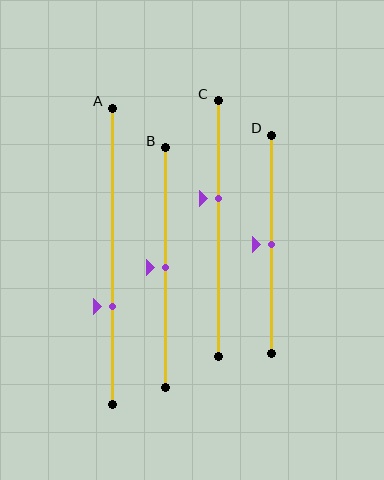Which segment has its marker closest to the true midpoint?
Segment B has its marker closest to the true midpoint.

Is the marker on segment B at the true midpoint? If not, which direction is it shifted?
Yes, the marker on segment B is at the true midpoint.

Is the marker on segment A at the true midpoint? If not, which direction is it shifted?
No, the marker on segment A is shifted downward by about 17% of the segment length.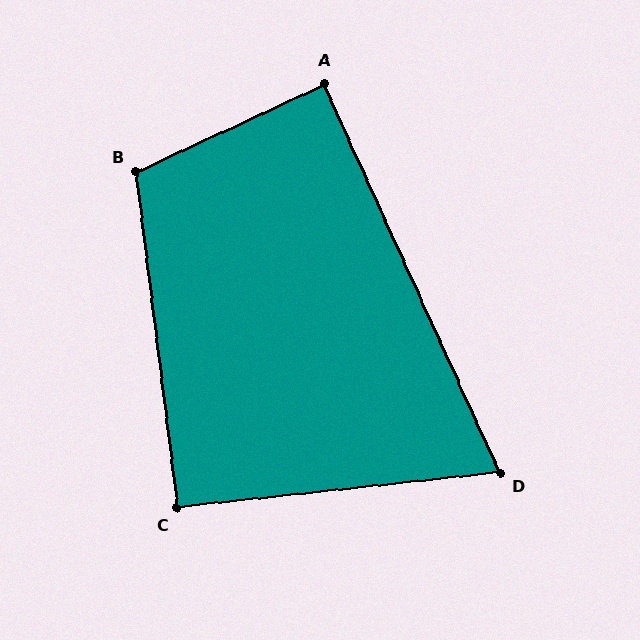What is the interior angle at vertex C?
Approximately 91 degrees (approximately right).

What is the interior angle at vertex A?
Approximately 89 degrees (approximately right).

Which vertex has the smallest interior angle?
D, at approximately 72 degrees.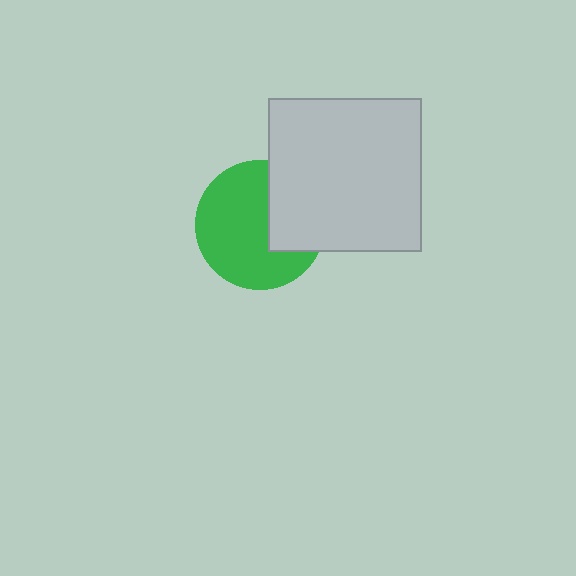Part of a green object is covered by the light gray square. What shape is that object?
It is a circle.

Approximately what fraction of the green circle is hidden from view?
Roughly 32% of the green circle is hidden behind the light gray square.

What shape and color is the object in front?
The object in front is a light gray square.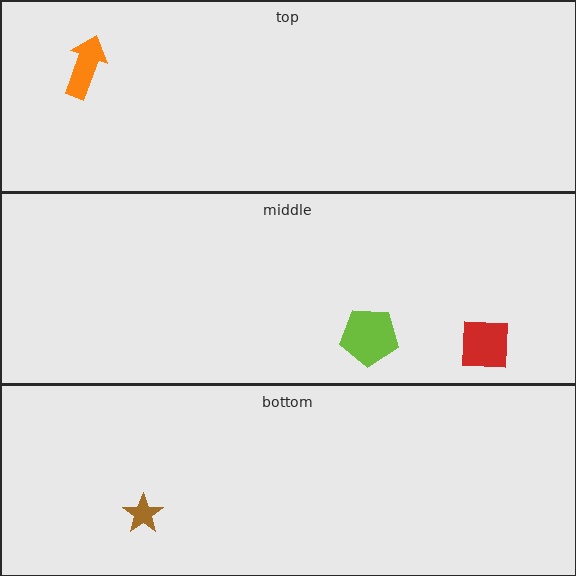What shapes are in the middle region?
The red square, the lime pentagon.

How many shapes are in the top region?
1.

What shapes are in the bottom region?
The brown star.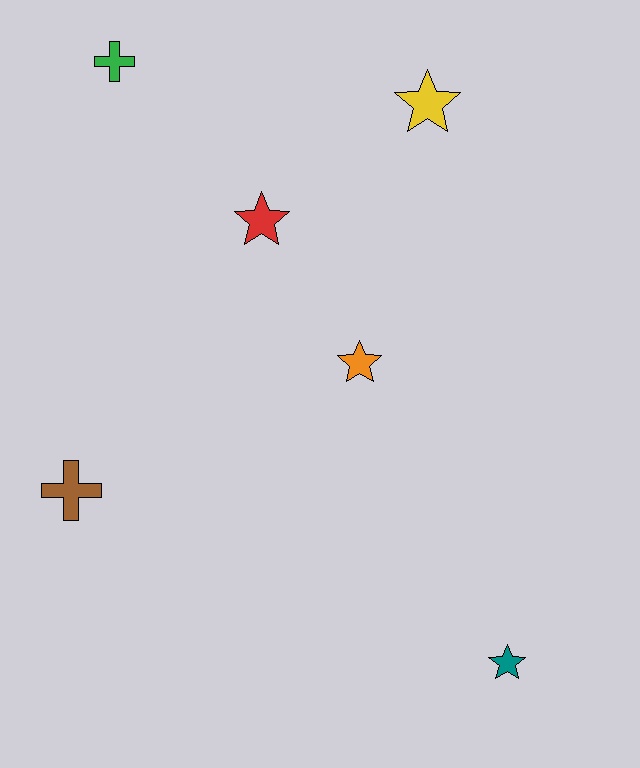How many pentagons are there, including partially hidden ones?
There are no pentagons.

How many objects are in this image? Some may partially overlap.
There are 6 objects.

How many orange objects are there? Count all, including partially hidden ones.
There is 1 orange object.